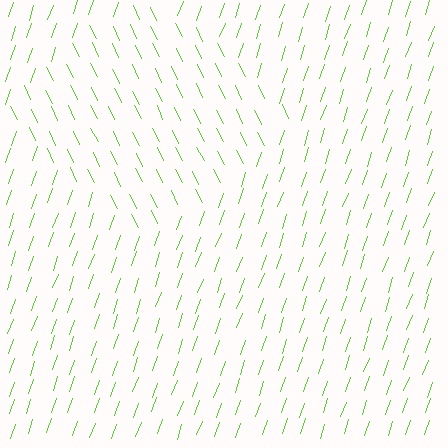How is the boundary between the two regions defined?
The boundary is defined purely by a change in line orientation (approximately 45 degrees difference). All lines are the same color and thickness.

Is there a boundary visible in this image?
Yes, there is a texture boundary formed by a change in line orientation.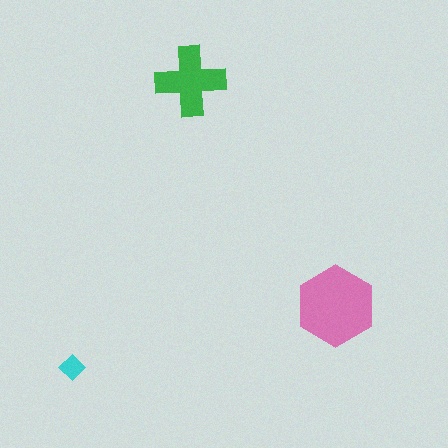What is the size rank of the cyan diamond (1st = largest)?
3rd.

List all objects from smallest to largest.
The cyan diamond, the green cross, the pink hexagon.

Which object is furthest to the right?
The pink hexagon is rightmost.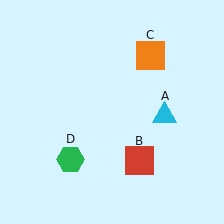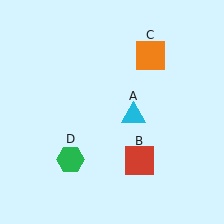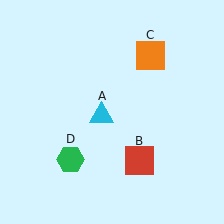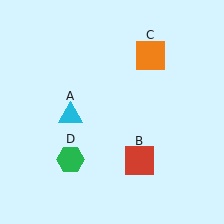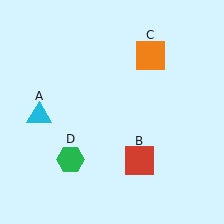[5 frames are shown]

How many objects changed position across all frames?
1 object changed position: cyan triangle (object A).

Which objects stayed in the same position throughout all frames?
Red square (object B) and orange square (object C) and green hexagon (object D) remained stationary.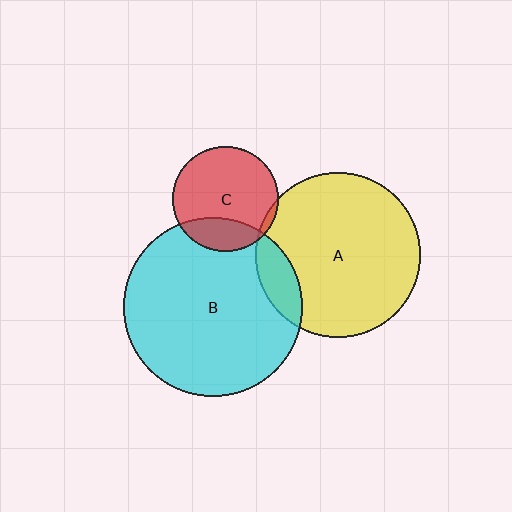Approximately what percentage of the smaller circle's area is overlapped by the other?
Approximately 10%.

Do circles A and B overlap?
Yes.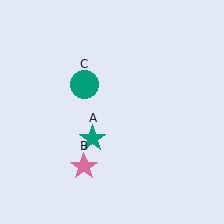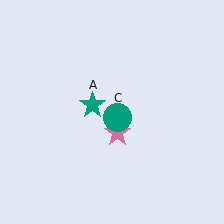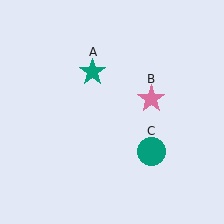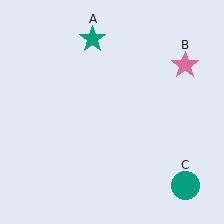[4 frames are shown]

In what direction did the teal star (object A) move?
The teal star (object A) moved up.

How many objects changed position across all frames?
3 objects changed position: teal star (object A), pink star (object B), teal circle (object C).